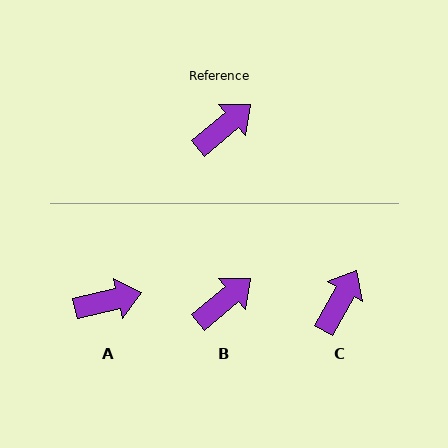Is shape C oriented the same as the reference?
No, it is off by about 20 degrees.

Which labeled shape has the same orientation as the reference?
B.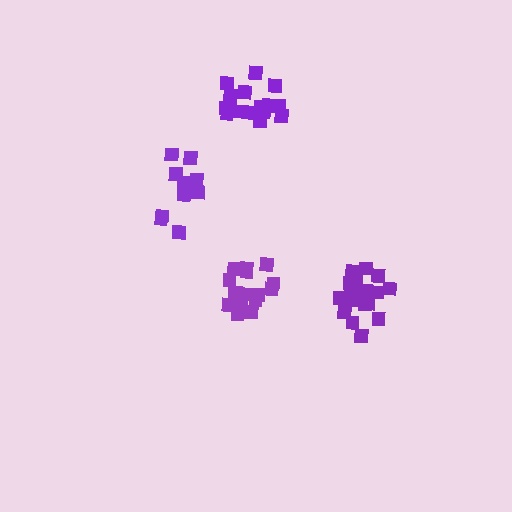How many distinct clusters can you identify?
There are 4 distinct clusters.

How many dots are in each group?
Group 1: 21 dots, Group 2: 15 dots, Group 3: 15 dots, Group 4: 16 dots (67 total).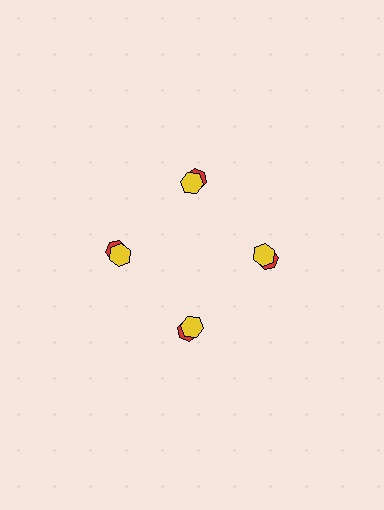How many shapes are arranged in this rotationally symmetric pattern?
There are 8 shapes, arranged in 4 groups of 2.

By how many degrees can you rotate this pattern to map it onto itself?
The pattern maps onto itself every 90 degrees of rotation.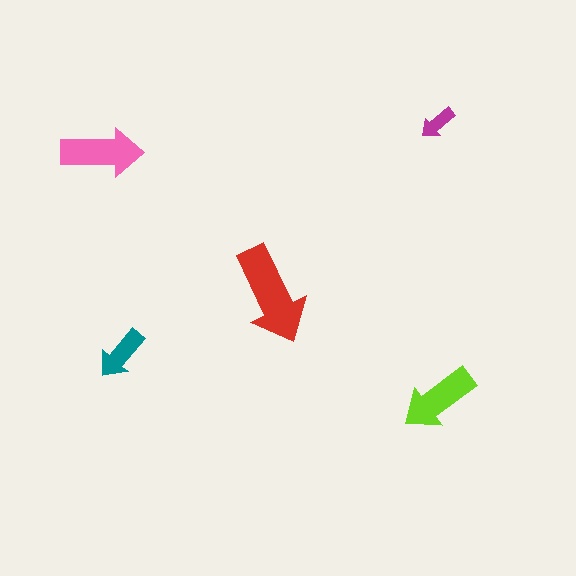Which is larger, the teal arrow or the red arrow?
The red one.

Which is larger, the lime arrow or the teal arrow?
The lime one.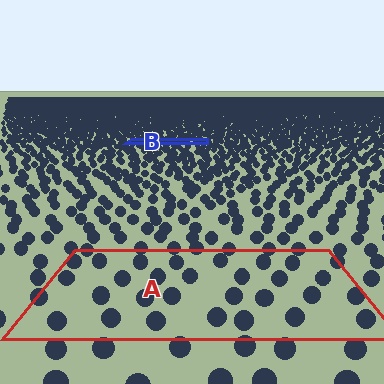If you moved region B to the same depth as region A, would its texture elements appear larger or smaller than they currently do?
They would appear larger. At a closer depth, the same texture elements are projected at a bigger on-screen size.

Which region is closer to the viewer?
Region A is closer. The texture elements there are larger and more spread out.